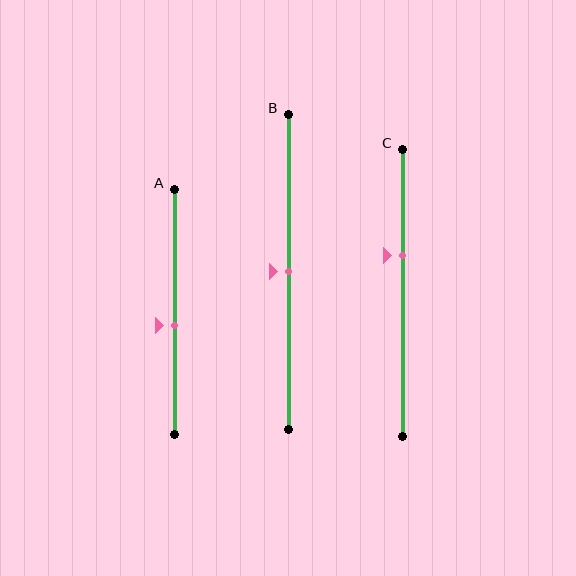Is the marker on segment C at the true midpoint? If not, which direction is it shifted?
No, the marker on segment C is shifted upward by about 13% of the segment length.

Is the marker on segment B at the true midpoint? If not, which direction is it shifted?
Yes, the marker on segment B is at the true midpoint.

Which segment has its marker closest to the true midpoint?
Segment B has its marker closest to the true midpoint.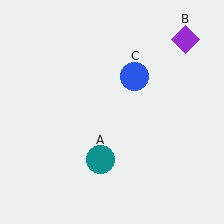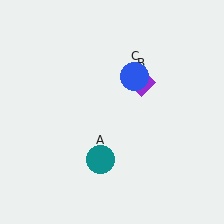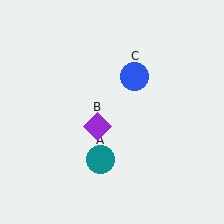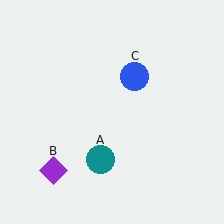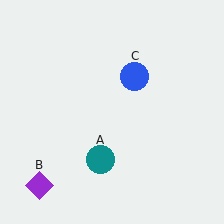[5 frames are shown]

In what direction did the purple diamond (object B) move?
The purple diamond (object B) moved down and to the left.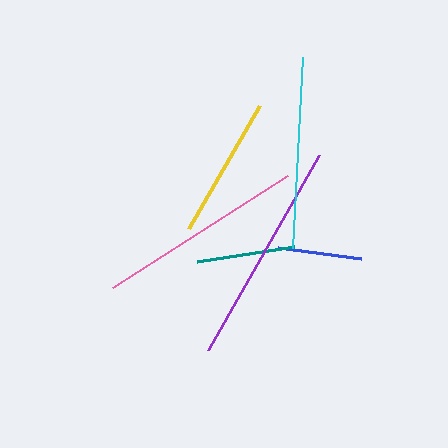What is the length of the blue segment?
The blue segment is approximately 84 pixels long.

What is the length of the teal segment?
The teal segment is approximately 98 pixels long.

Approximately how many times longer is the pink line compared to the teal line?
The pink line is approximately 2.1 times the length of the teal line.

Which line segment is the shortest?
The blue line is the shortest at approximately 84 pixels.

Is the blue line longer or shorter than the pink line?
The pink line is longer than the blue line.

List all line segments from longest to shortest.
From longest to shortest: purple, pink, cyan, yellow, teal, blue.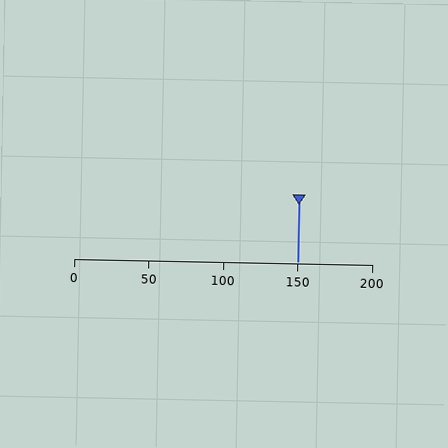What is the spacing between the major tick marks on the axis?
The major ticks are spaced 50 apart.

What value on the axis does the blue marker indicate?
The marker indicates approximately 150.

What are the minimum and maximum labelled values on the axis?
The axis runs from 0 to 200.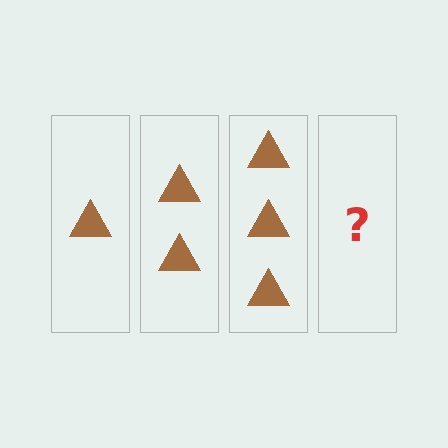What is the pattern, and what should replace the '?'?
The pattern is that each step adds one more triangle. The '?' should be 4 triangles.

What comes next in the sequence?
The next element should be 4 triangles.